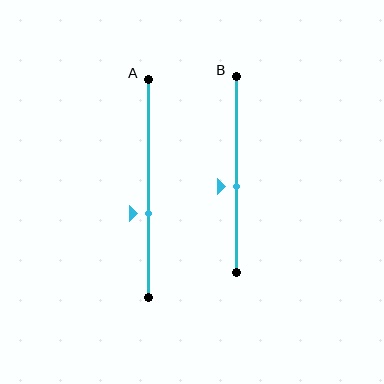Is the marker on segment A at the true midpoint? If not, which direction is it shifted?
No, the marker on segment A is shifted downward by about 11% of the segment length.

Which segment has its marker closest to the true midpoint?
Segment B has its marker closest to the true midpoint.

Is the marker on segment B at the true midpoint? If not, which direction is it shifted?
No, the marker on segment B is shifted downward by about 6% of the segment length.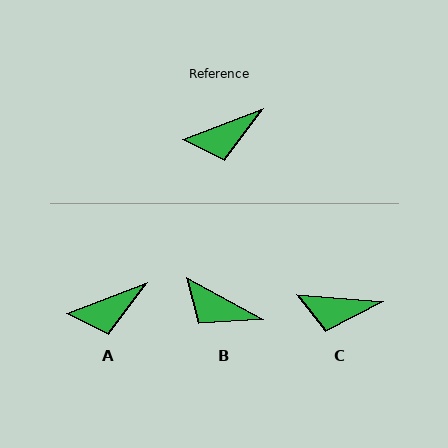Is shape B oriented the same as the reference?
No, it is off by about 49 degrees.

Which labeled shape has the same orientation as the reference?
A.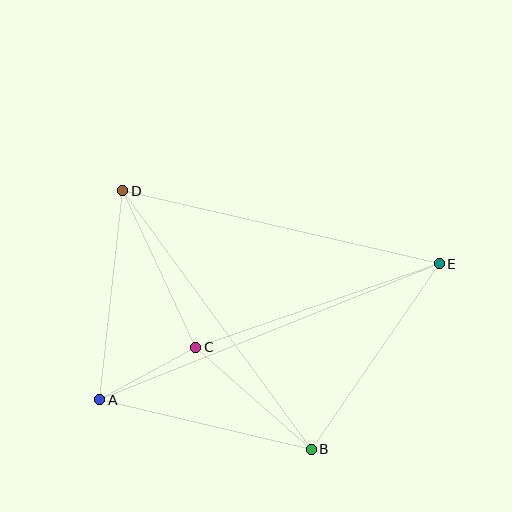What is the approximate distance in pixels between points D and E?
The distance between D and E is approximately 325 pixels.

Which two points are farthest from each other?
Points A and E are farthest from each other.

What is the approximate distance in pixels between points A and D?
The distance between A and D is approximately 210 pixels.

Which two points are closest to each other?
Points A and C are closest to each other.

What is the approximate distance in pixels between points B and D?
The distance between B and D is approximately 320 pixels.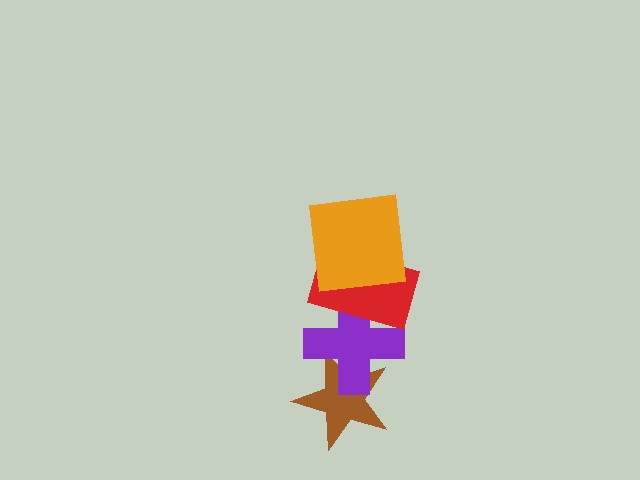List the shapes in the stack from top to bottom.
From top to bottom: the orange square, the red rectangle, the purple cross, the brown star.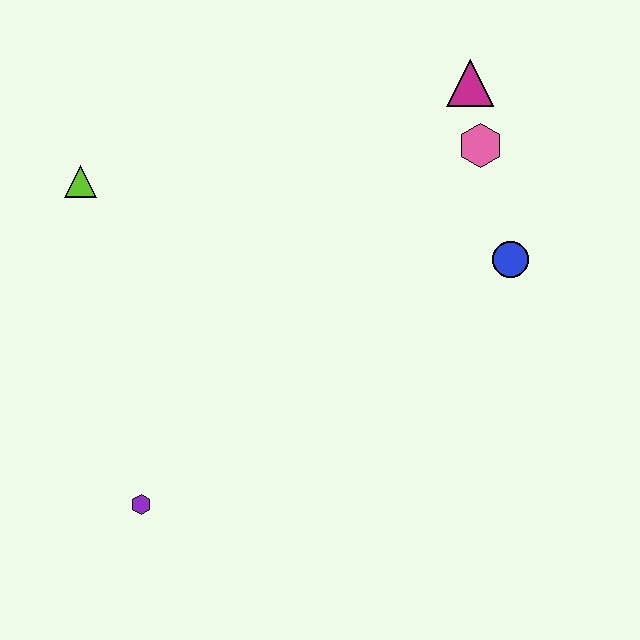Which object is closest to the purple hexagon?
The lime triangle is closest to the purple hexagon.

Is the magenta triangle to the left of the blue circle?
Yes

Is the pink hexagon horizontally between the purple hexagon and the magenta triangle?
No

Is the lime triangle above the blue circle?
Yes